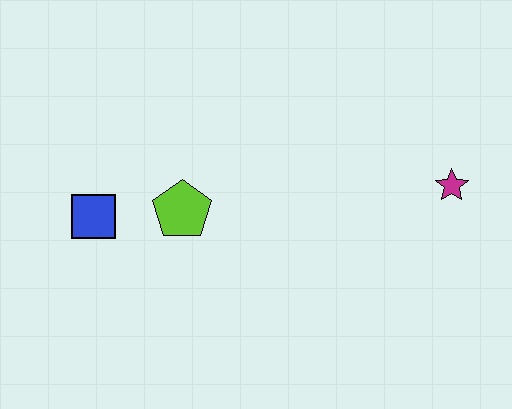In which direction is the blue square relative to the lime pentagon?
The blue square is to the left of the lime pentagon.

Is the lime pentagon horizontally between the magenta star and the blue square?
Yes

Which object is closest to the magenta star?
The lime pentagon is closest to the magenta star.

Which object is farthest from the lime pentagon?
The magenta star is farthest from the lime pentagon.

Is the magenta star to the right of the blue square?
Yes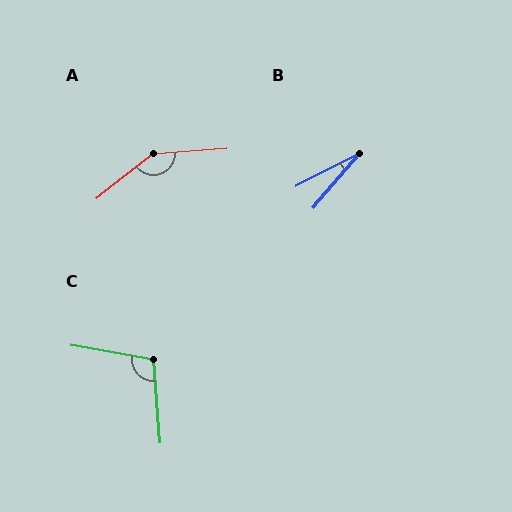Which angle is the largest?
A, at approximately 146 degrees.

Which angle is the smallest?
B, at approximately 22 degrees.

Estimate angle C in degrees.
Approximately 105 degrees.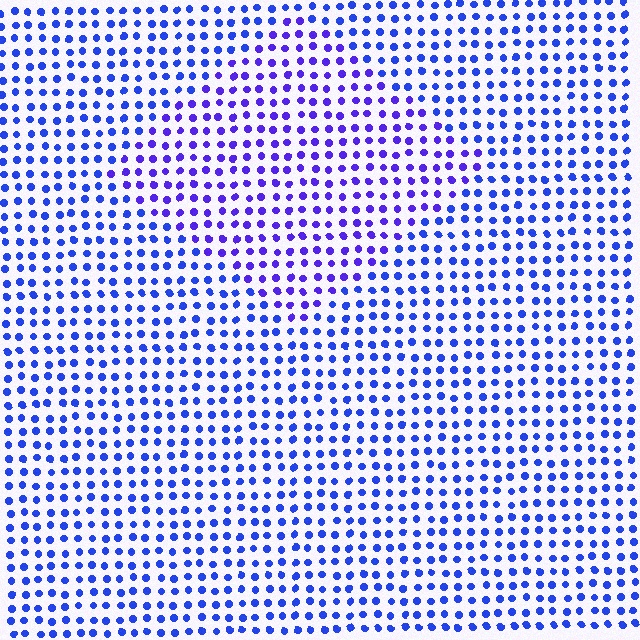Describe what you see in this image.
The image is filled with small blue elements in a uniform arrangement. A diamond-shaped region is visible where the elements are tinted to a slightly different hue, forming a subtle color boundary.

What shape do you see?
I see a diamond.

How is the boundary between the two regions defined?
The boundary is defined purely by a slight shift in hue (about 25 degrees). Spacing, size, and orientation are identical on both sides.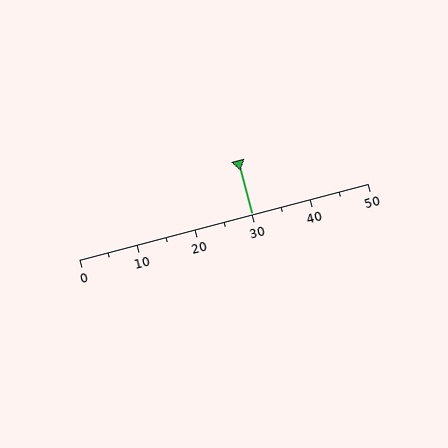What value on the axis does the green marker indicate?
The marker indicates approximately 30.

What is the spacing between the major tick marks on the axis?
The major ticks are spaced 10 apart.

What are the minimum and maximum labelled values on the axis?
The axis runs from 0 to 50.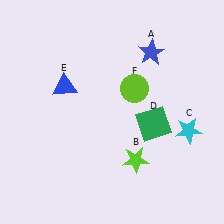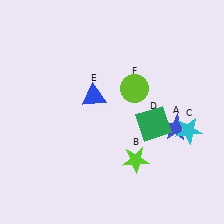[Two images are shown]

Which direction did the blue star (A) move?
The blue star (A) moved down.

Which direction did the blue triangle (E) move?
The blue triangle (E) moved right.